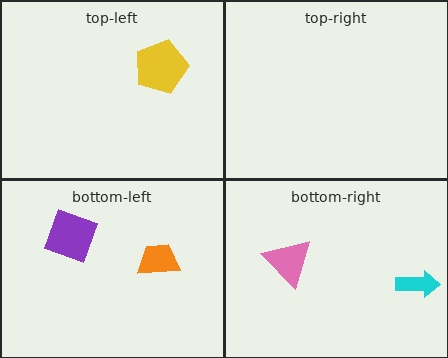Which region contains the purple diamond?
The bottom-left region.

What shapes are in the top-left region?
The yellow pentagon.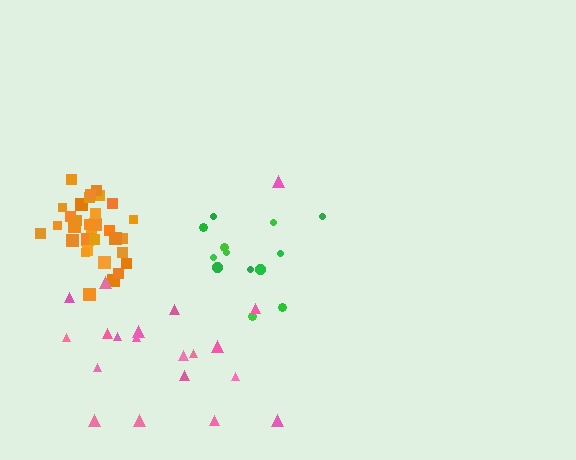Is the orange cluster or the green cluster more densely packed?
Orange.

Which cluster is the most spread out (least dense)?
Pink.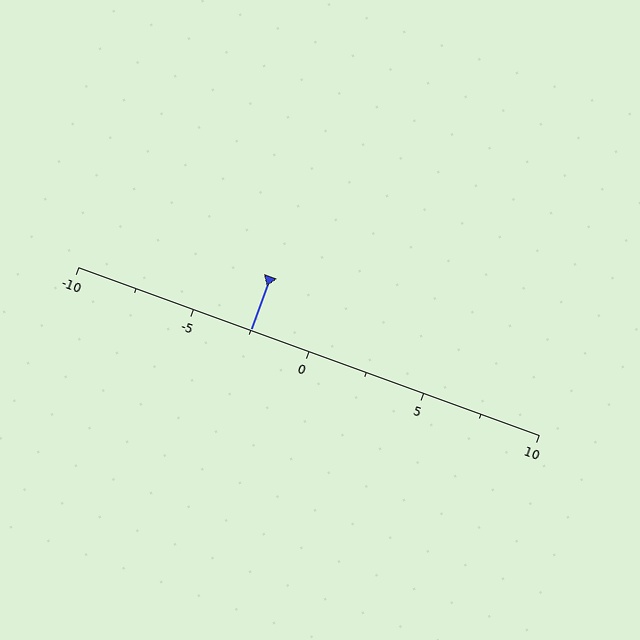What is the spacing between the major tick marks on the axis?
The major ticks are spaced 5 apart.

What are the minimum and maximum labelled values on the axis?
The axis runs from -10 to 10.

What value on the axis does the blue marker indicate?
The marker indicates approximately -2.5.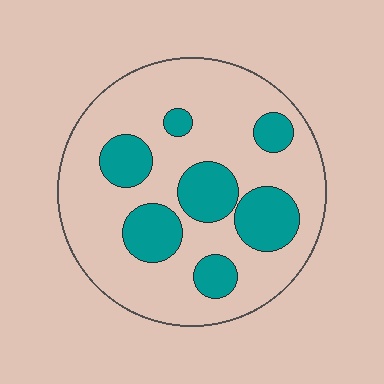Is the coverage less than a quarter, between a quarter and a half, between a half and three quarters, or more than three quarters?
Between a quarter and a half.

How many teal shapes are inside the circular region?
7.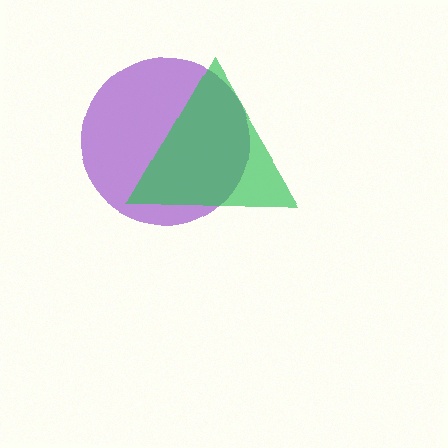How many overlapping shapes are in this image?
There are 2 overlapping shapes in the image.